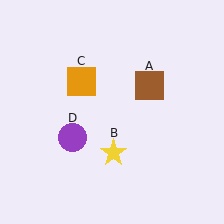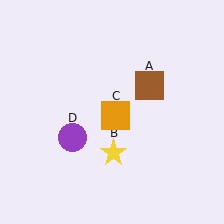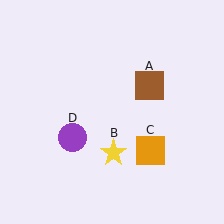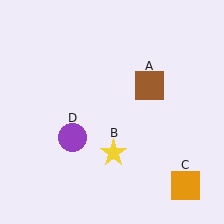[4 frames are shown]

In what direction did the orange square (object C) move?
The orange square (object C) moved down and to the right.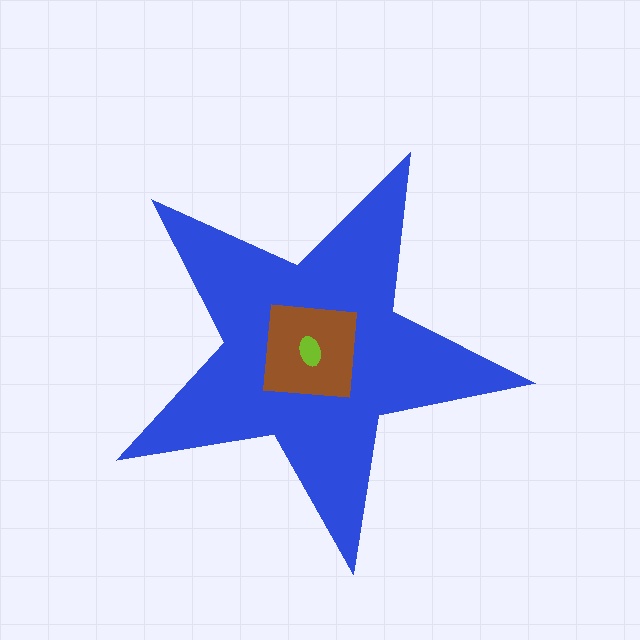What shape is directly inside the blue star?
The brown square.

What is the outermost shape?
The blue star.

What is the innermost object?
The lime ellipse.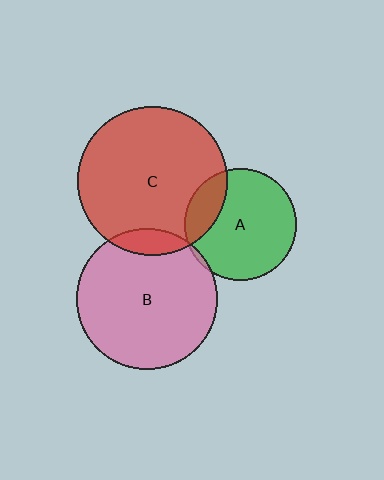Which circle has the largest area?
Circle C (red).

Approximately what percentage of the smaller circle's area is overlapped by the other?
Approximately 10%.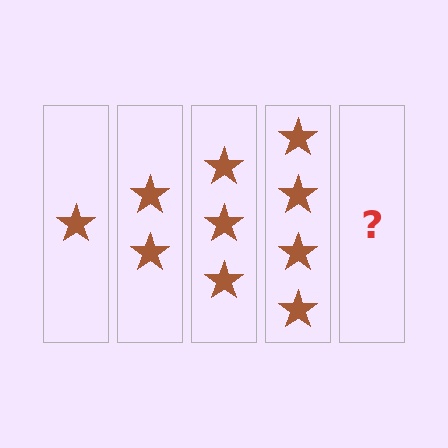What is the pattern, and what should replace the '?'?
The pattern is that each step adds one more star. The '?' should be 5 stars.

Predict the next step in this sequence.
The next step is 5 stars.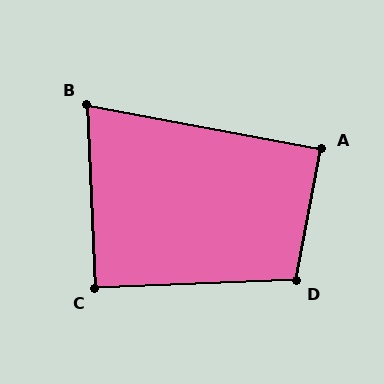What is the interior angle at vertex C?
Approximately 90 degrees (approximately right).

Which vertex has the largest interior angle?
D, at approximately 103 degrees.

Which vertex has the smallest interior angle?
B, at approximately 77 degrees.